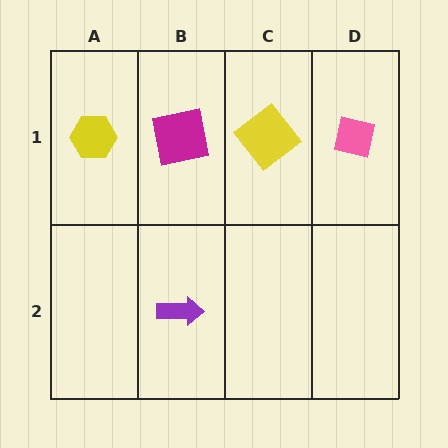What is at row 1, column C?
A yellow diamond.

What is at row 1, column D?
A pink square.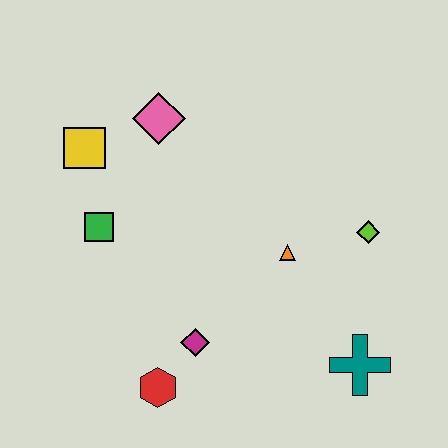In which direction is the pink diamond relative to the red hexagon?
The pink diamond is above the red hexagon.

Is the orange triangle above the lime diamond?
No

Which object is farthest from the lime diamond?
The yellow square is farthest from the lime diamond.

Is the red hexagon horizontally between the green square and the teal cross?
Yes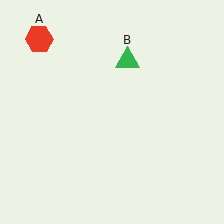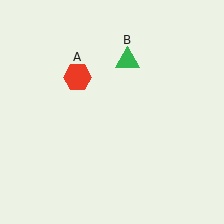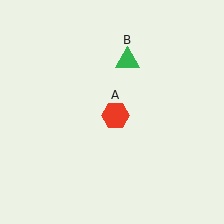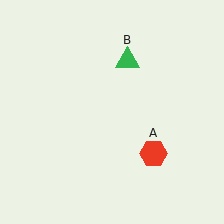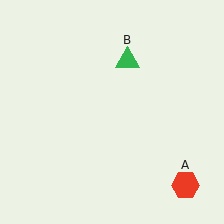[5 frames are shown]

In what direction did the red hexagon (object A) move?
The red hexagon (object A) moved down and to the right.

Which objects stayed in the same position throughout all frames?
Green triangle (object B) remained stationary.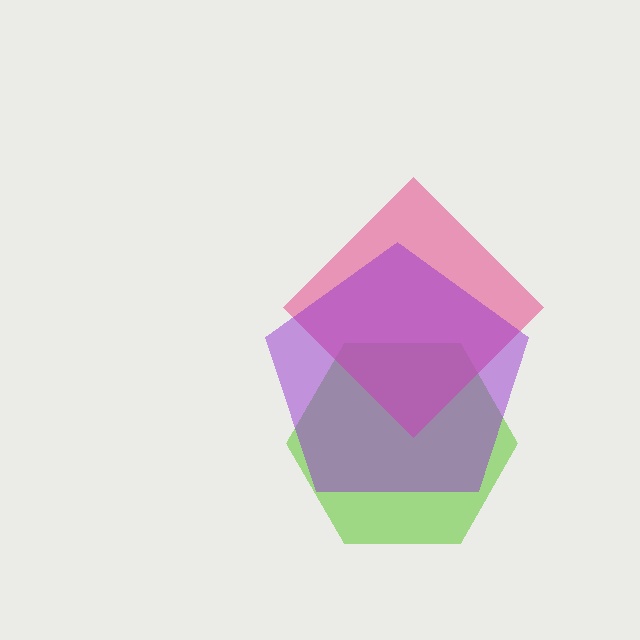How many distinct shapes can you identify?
There are 3 distinct shapes: a lime hexagon, a pink diamond, a purple pentagon.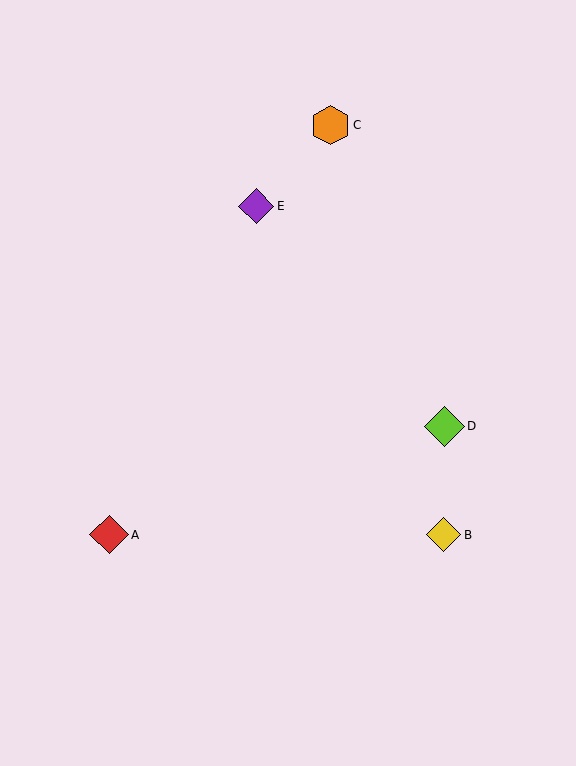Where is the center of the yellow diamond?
The center of the yellow diamond is at (444, 535).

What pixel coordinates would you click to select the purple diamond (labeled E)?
Click at (256, 206) to select the purple diamond E.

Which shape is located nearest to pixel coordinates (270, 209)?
The purple diamond (labeled E) at (256, 206) is nearest to that location.